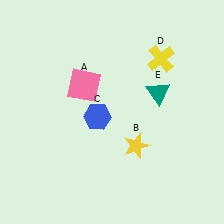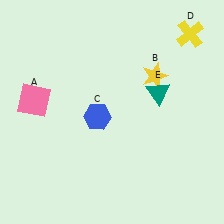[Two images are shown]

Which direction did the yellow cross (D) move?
The yellow cross (D) moved right.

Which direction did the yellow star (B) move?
The yellow star (B) moved up.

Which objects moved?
The objects that moved are: the pink square (A), the yellow star (B), the yellow cross (D).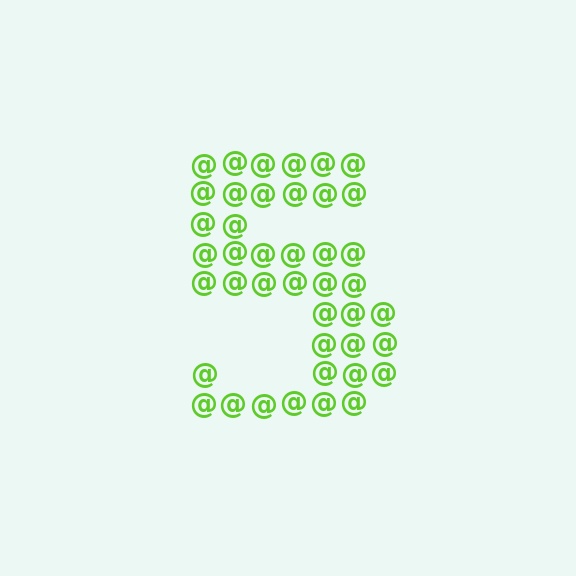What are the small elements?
The small elements are at signs.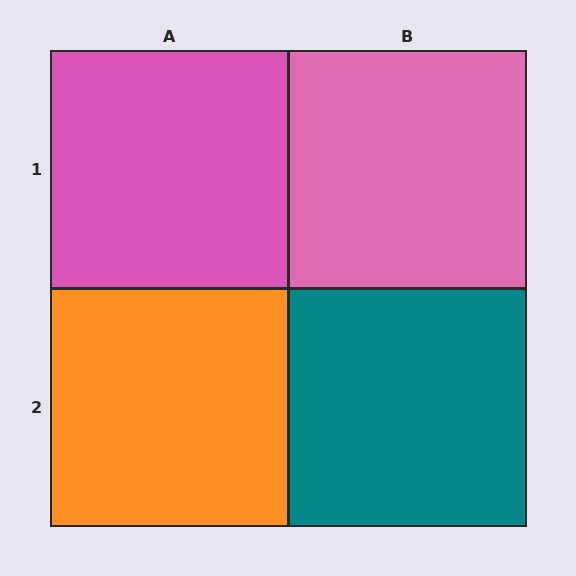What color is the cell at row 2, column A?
Orange.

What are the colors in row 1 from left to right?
Pink, pink.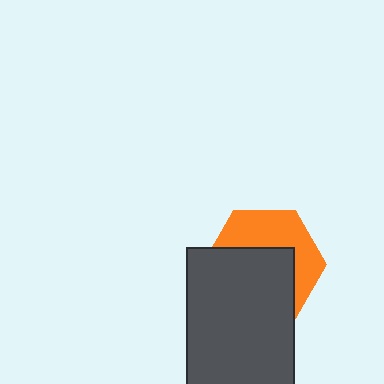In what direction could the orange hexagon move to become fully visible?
The orange hexagon could move up. That would shift it out from behind the dark gray rectangle entirely.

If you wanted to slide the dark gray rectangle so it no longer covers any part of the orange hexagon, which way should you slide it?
Slide it down — that is the most direct way to separate the two shapes.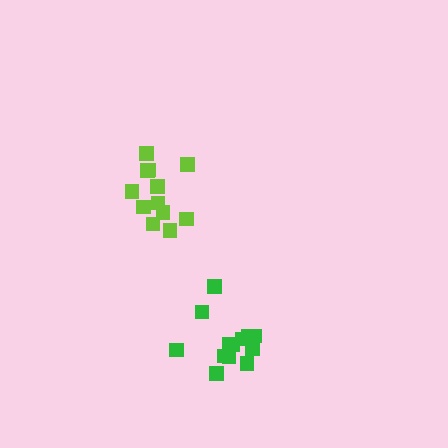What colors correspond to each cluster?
The clusters are colored: green, lime.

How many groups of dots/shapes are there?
There are 2 groups.